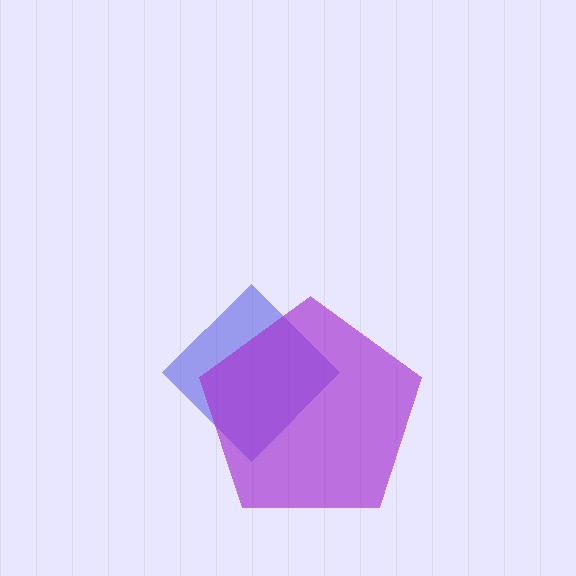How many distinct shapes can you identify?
There are 2 distinct shapes: a blue diamond, a purple pentagon.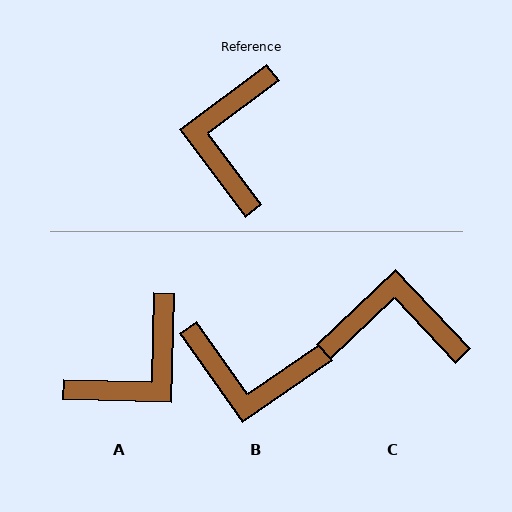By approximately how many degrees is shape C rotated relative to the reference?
Approximately 84 degrees clockwise.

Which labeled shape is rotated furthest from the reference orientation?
A, about 141 degrees away.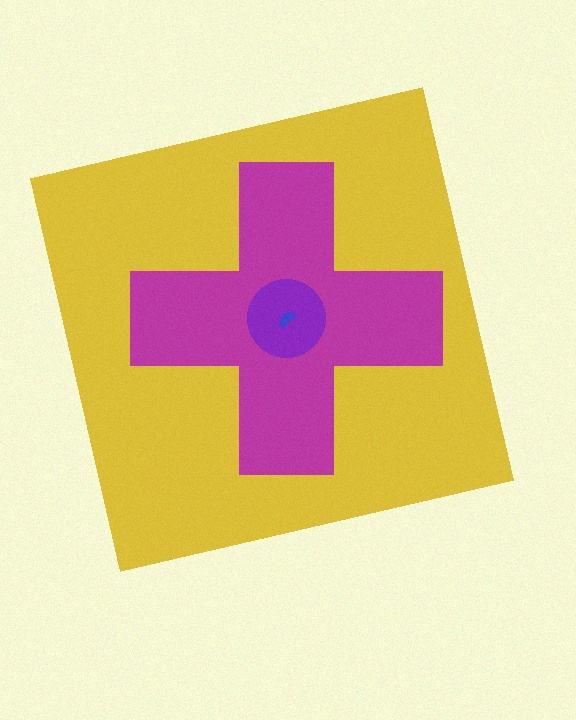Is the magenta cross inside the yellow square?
Yes.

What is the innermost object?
The blue semicircle.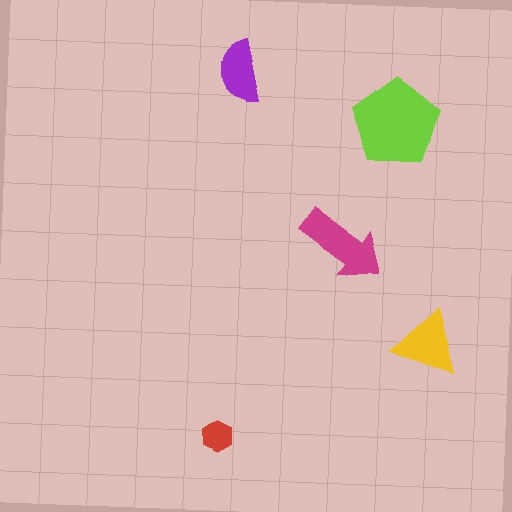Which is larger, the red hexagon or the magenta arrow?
The magenta arrow.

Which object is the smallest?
The red hexagon.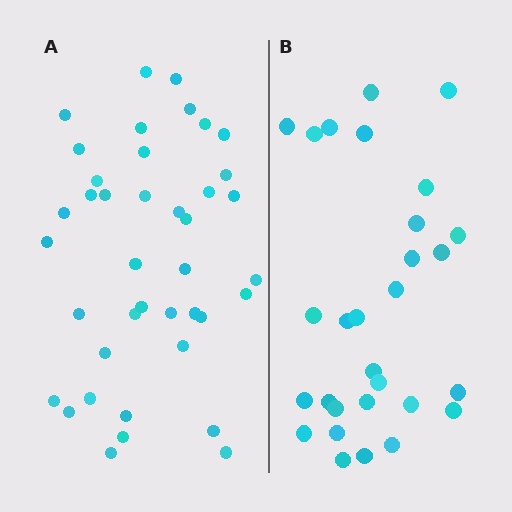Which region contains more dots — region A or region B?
Region A (the left region) has more dots.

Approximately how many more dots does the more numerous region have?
Region A has roughly 12 or so more dots than region B.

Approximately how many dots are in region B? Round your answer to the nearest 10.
About 30 dots. (The exact count is 29, which rounds to 30.)